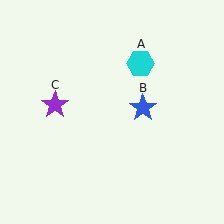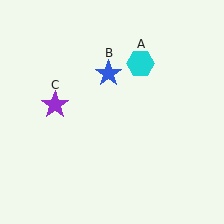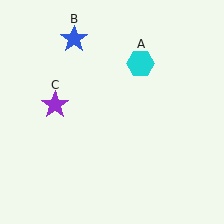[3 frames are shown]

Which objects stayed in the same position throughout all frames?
Cyan hexagon (object A) and purple star (object C) remained stationary.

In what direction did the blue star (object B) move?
The blue star (object B) moved up and to the left.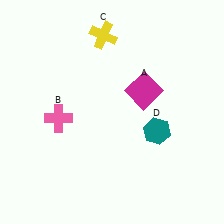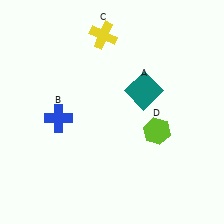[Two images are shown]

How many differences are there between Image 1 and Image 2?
There are 3 differences between the two images.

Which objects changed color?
A changed from magenta to teal. B changed from pink to blue. D changed from teal to lime.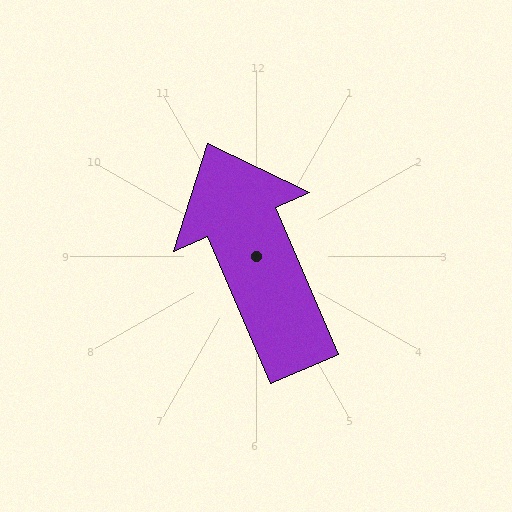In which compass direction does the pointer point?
Northwest.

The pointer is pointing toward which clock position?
Roughly 11 o'clock.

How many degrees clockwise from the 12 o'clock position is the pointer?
Approximately 337 degrees.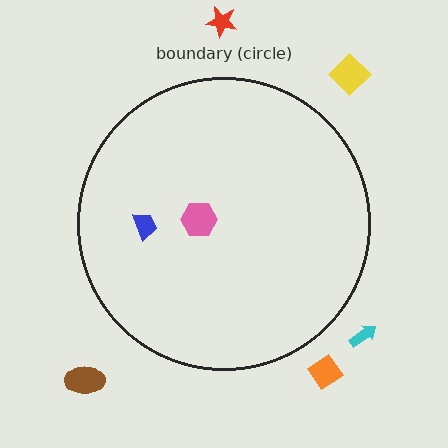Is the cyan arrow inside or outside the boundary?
Outside.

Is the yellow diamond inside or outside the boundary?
Outside.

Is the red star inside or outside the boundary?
Outside.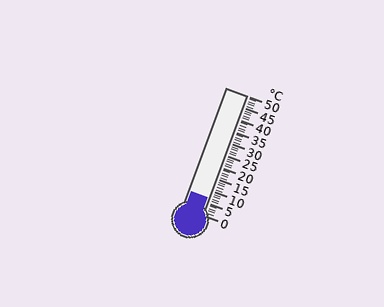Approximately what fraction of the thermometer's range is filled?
The thermometer is filled to approximately 15% of its range.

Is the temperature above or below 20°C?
The temperature is below 20°C.